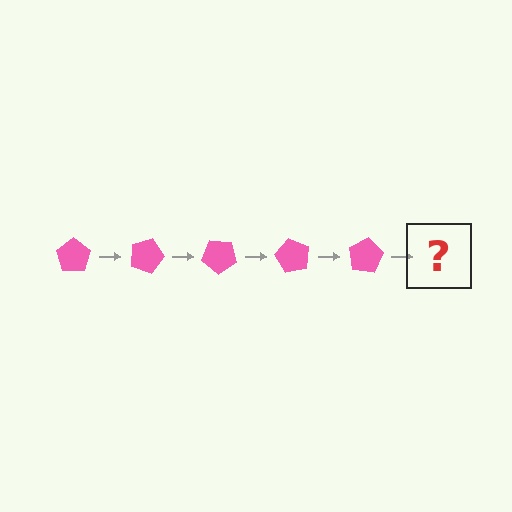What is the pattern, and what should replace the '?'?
The pattern is that the pentagon rotates 20 degrees each step. The '?' should be a pink pentagon rotated 100 degrees.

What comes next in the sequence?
The next element should be a pink pentagon rotated 100 degrees.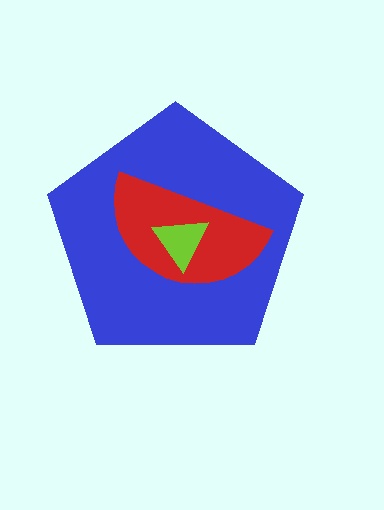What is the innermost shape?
The lime triangle.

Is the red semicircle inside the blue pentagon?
Yes.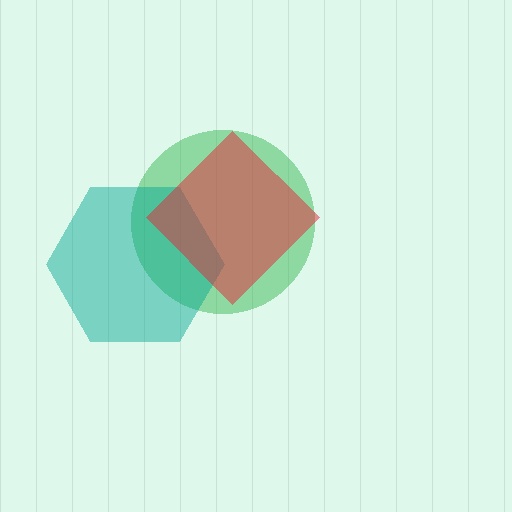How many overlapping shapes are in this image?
There are 3 overlapping shapes in the image.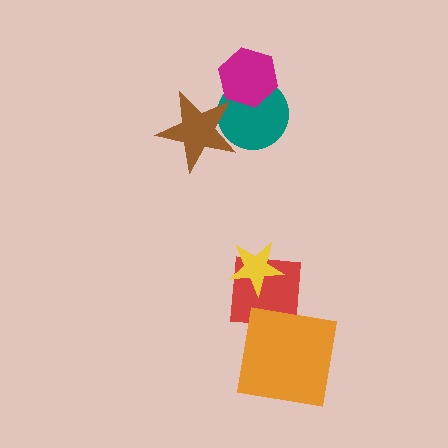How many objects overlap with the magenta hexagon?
1 object overlaps with the magenta hexagon.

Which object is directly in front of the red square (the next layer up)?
The yellow star is directly in front of the red square.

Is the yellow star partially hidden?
No, no other shape covers it.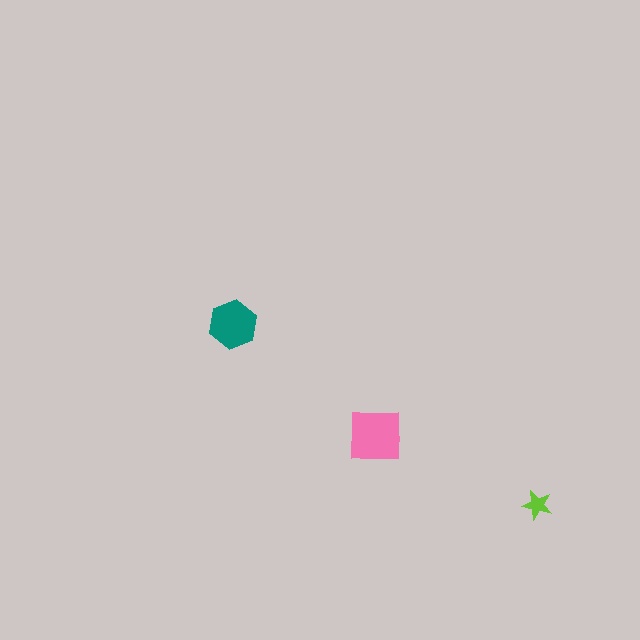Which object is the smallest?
The lime star.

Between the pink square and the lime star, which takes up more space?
The pink square.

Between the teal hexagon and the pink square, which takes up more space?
The pink square.